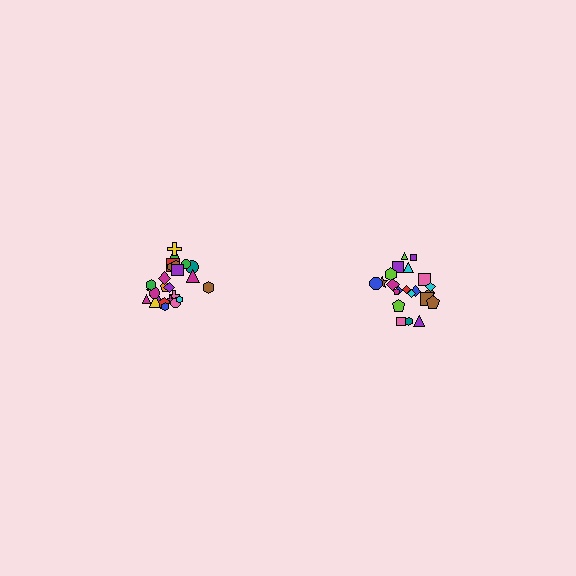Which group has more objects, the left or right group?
The left group.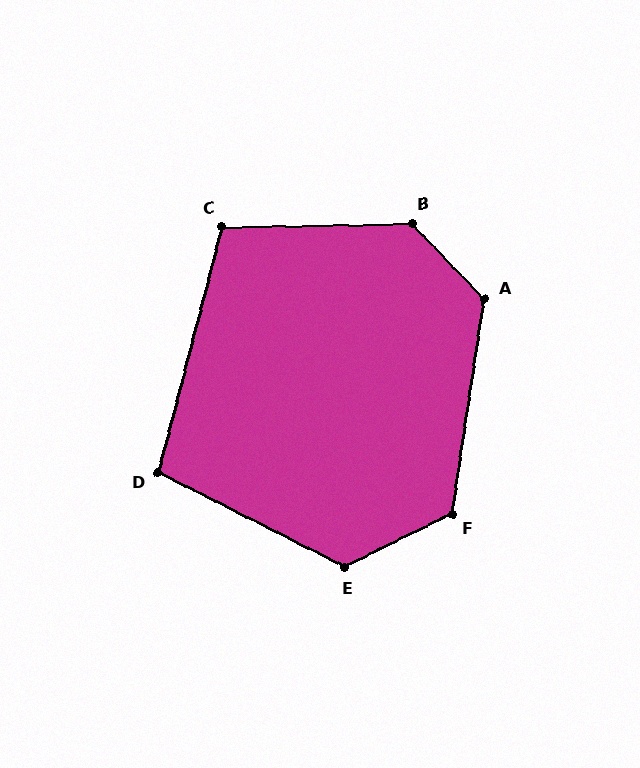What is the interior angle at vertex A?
Approximately 128 degrees (obtuse).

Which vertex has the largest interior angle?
B, at approximately 132 degrees.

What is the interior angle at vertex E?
Approximately 126 degrees (obtuse).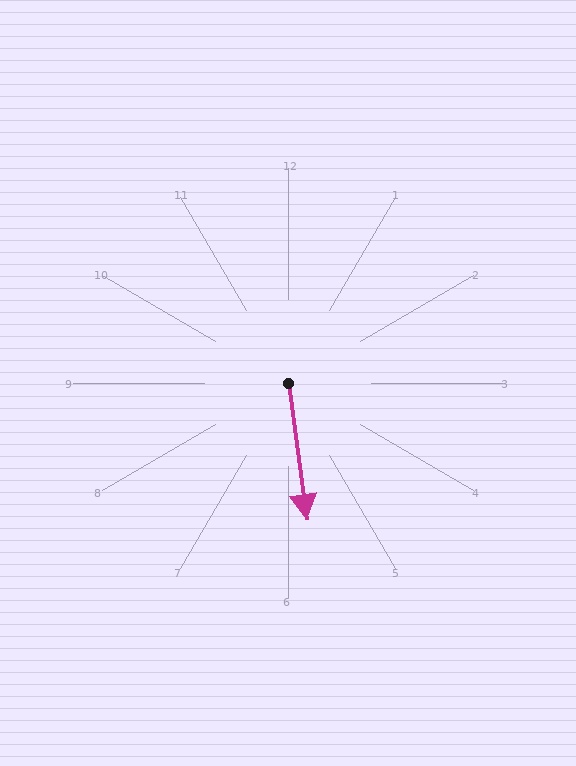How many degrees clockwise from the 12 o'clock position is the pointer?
Approximately 172 degrees.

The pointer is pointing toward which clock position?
Roughly 6 o'clock.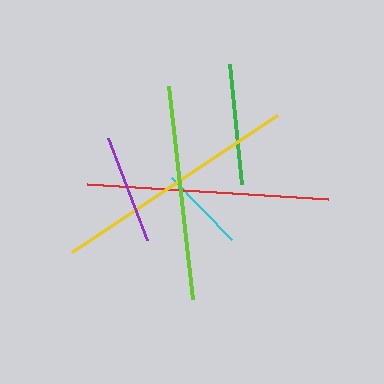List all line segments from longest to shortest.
From longest to shortest: yellow, red, lime, green, purple, cyan.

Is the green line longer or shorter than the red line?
The red line is longer than the green line.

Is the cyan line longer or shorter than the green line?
The green line is longer than the cyan line.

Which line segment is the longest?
The yellow line is the longest at approximately 247 pixels.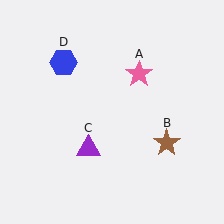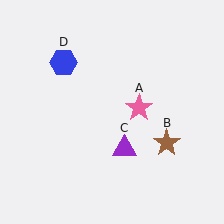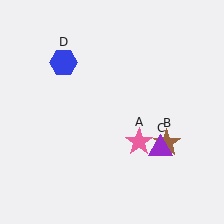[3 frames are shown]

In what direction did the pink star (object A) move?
The pink star (object A) moved down.